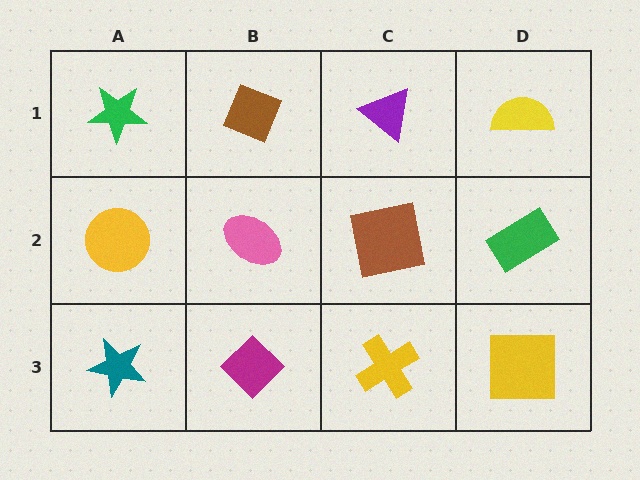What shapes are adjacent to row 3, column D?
A green rectangle (row 2, column D), a yellow cross (row 3, column C).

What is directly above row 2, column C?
A purple triangle.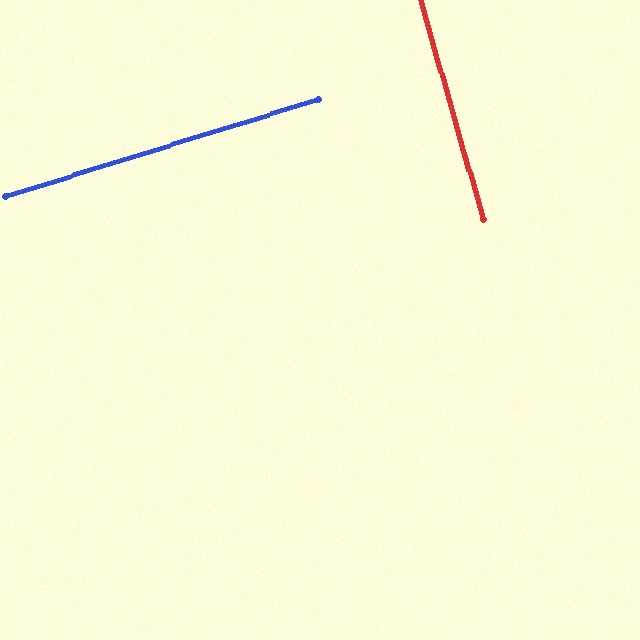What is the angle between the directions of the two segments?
Approximately 89 degrees.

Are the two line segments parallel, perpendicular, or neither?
Perpendicular — they meet at approximately 89°.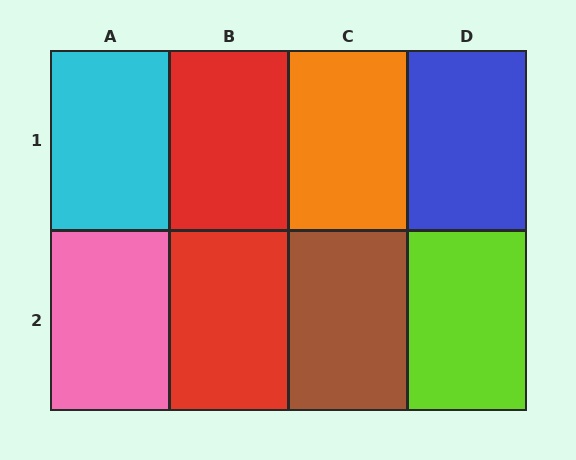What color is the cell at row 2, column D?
Lime.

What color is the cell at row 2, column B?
Red.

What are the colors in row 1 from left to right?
Cyan, red, orange, blue.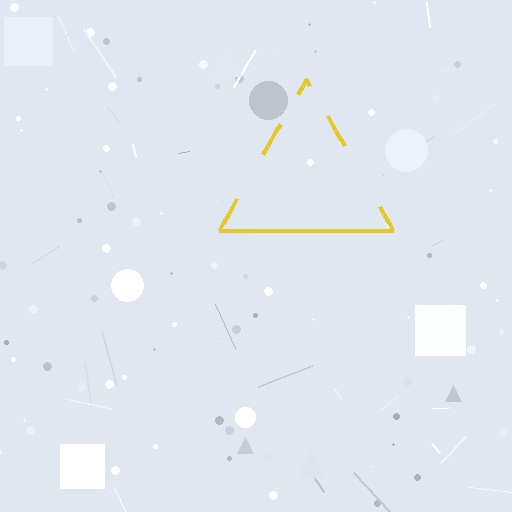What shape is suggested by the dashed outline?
The dashed outline suggests a triangle.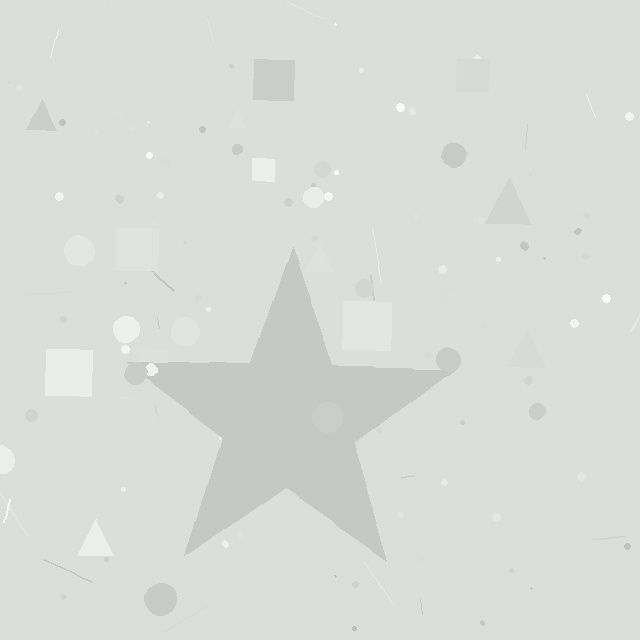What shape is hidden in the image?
A star is hidden in the image.